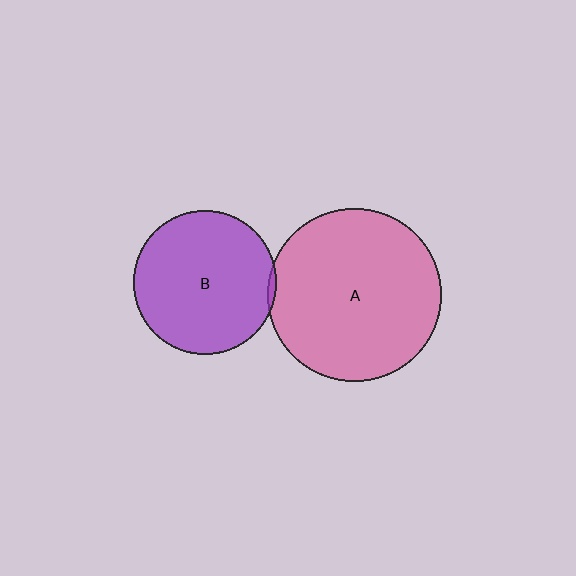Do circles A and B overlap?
Yes.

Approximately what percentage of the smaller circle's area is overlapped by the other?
Approximately 5%.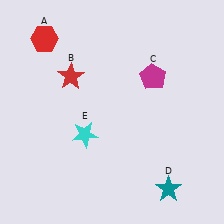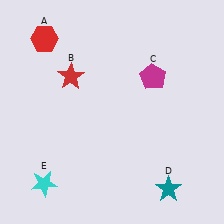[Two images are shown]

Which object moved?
The cyan star (E) moved down.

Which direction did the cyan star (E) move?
The cyan star (E) moved down.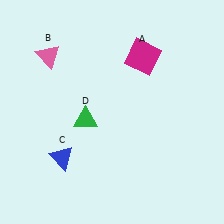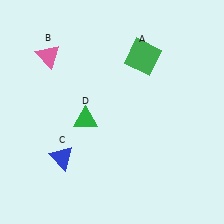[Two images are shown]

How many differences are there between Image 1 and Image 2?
There is 1 difference between the two images.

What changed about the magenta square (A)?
In Image 1, A is magenta. In Image 2, it changed to green.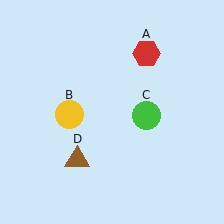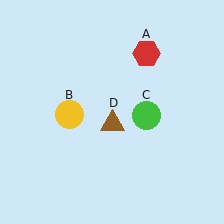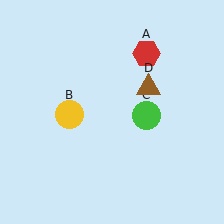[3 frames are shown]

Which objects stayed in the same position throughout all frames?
Red hexagon (object A) and yellow circle (object B) and green circle (object C) remained stationary.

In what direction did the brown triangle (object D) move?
The brown triangle (object D) moved up and to the right.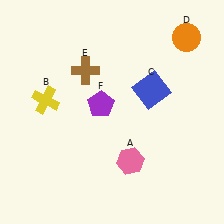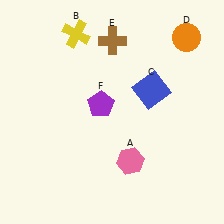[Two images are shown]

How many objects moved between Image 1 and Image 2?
2 objects moved between the two images.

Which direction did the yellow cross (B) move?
The yellow cross (B) moved up.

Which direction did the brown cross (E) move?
The brown cross (E) moved up.